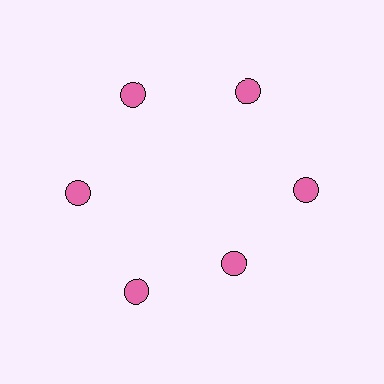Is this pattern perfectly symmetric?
No. The 6 pink circles are arranged in a ring, but one element near the 5 o'clock position is pulled inward toward the center, breaking the 6-fold rotational symmetry.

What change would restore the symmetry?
The symmetry would be restored by moving it outward, back onto the ring so that all 6 circles sit at equal angles and equal distance from the center.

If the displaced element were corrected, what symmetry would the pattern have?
It would have 6-fold rotational symmetry — the pattern would map onto itself every 60 degrees.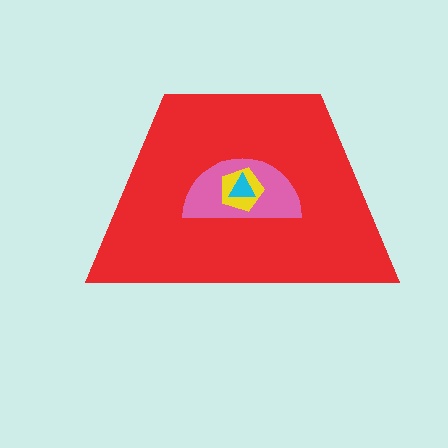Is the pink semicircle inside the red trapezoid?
Yes.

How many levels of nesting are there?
4.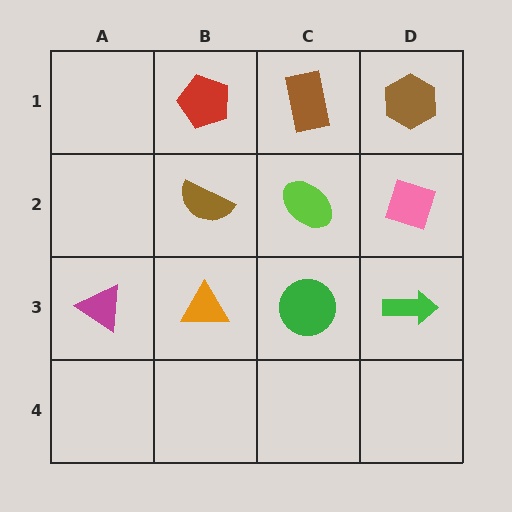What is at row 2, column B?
A brown semicircle.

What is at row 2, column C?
A lime ellipse.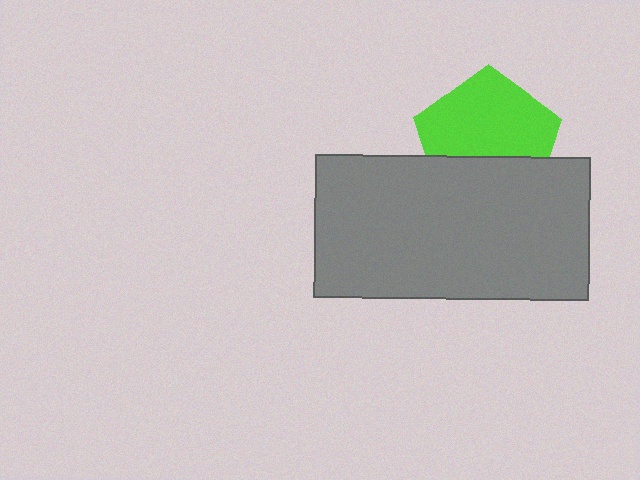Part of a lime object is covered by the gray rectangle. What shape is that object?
It is a pentagon.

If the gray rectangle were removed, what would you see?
You would see the complete lime pentagon.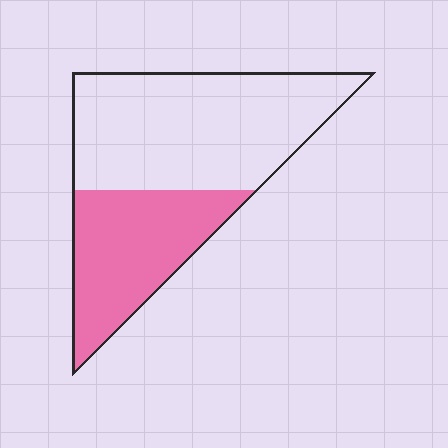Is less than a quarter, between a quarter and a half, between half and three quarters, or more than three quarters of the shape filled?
Between a quarter and a half.